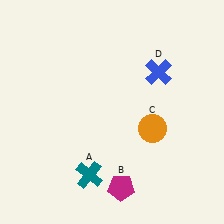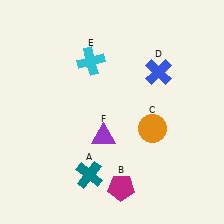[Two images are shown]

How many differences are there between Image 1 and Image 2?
There are 2 differences between the two images.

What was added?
A cyan cross (E), a purple triangle (F) were added in Image 2.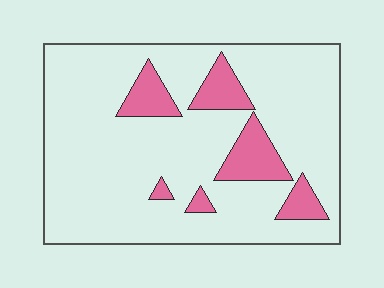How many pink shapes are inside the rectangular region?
6.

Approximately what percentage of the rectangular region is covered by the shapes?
Approximately 15%.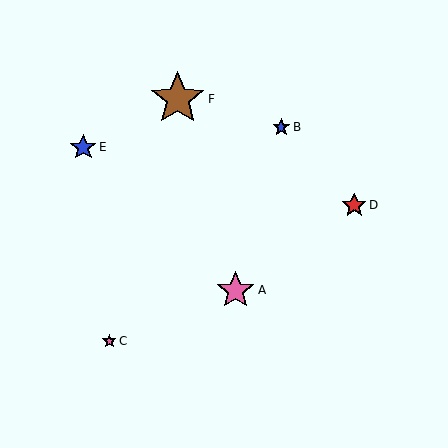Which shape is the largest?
The brown star (labeled F) is the largest.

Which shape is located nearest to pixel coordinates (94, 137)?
The blue star (labeled E) at (83, 147) is nearest to that location.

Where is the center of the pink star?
The center of the pink star is at (109, 341).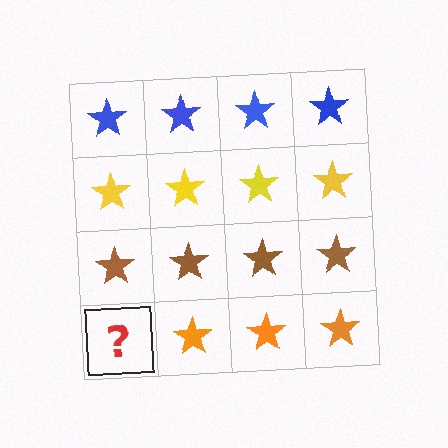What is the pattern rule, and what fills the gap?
The rule is that each row has a consistent color. The gap should be filled with an orange star.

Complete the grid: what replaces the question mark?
The question mark should be replaced with an orange star.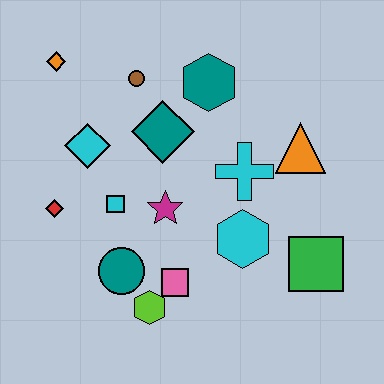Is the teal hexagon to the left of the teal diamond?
No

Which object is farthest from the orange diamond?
The green square is farthest from the orange diamond.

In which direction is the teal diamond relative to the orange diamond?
The teal diamond is to the right of the orange diamond.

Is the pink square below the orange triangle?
Yes